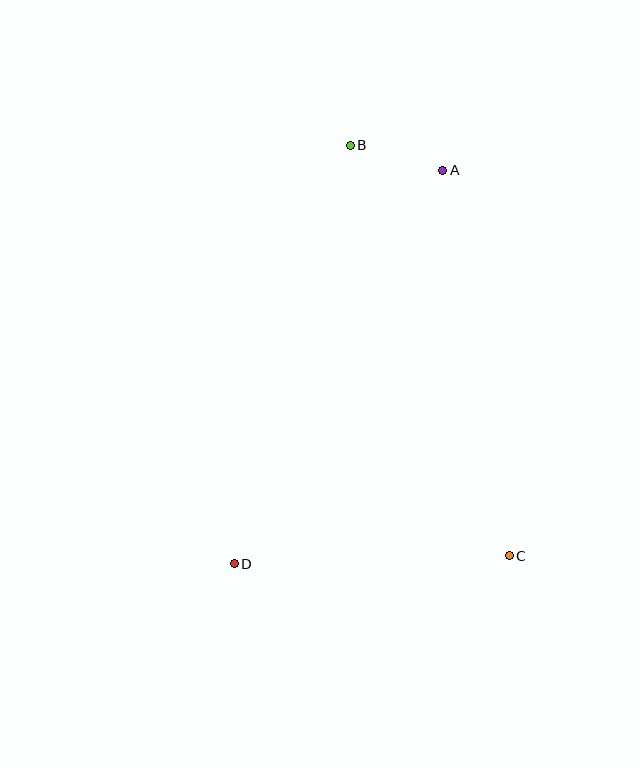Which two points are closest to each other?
Points A and B are closest to each other.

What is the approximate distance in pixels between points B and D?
The distance between B and D is approximately 434 pixels.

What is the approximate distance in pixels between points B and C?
The distance between B and C is approximately 440 pixels.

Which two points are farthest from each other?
Points A and D are farthest from each other.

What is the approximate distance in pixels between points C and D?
The distance between C and D is approximately 275 pixels.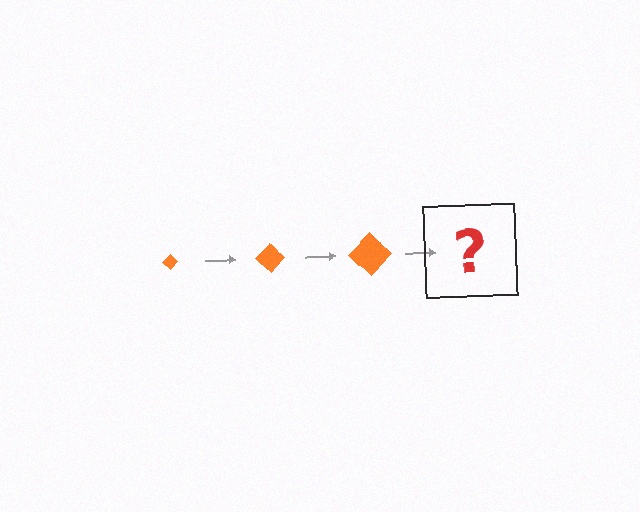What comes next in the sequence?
The next element should be an orange diamond, larger than the previous one.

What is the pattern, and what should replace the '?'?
The pattern is that the diamond gets progressively larger each step. The '?' should be an orange diamond, larger than the previous one.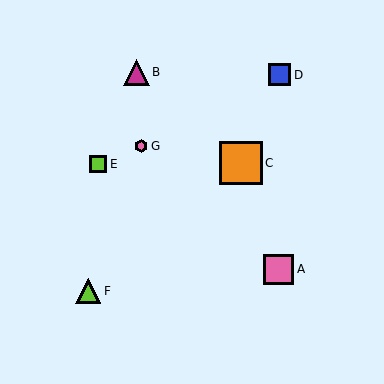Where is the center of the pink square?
The center of the pink square is at (279, 269).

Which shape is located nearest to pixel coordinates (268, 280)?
The pink square (labeled A) at (279, 269) is nearest to that location.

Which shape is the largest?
The orange square (labeled C) is the largest.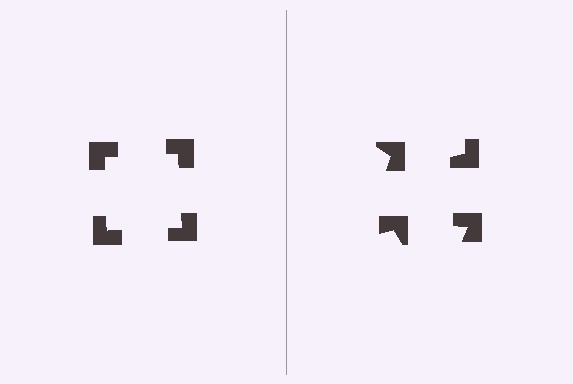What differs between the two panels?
The notched squares are positioned identically on both sides; only the wedge orientations differ. On the left they align to a square; on the right they are misaligned.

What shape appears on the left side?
An illusory square.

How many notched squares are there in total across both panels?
8 — 4 on each side.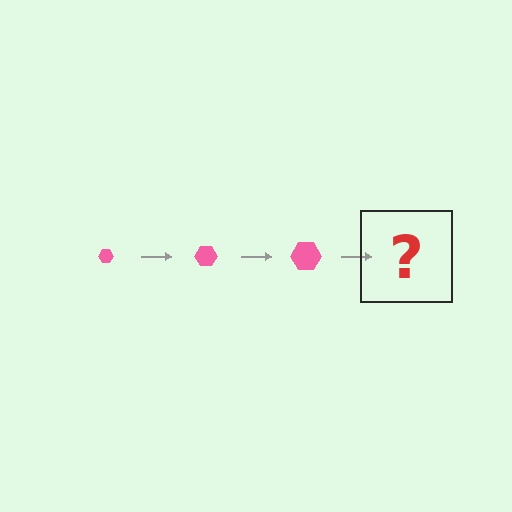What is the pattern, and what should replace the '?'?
The pattern is that the hexagon gets progressively larger each step. The '?' should be a pink hexagon, larger than the previous one.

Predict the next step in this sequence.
The next step is a pink hexagon, larger than the previous one.